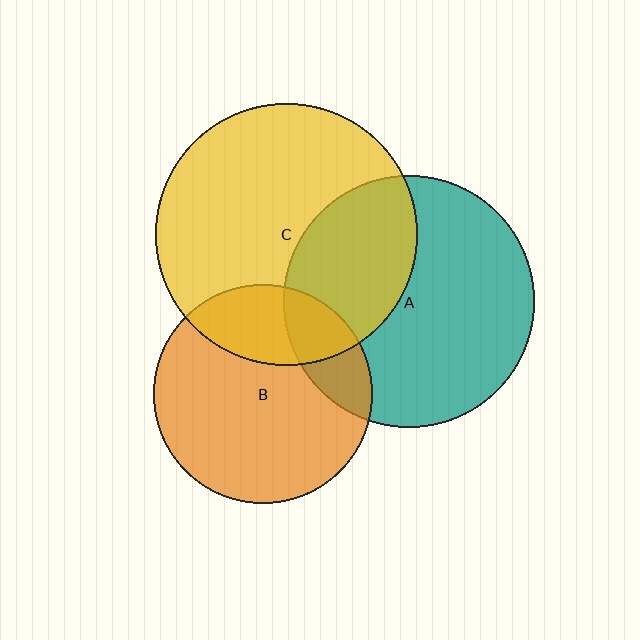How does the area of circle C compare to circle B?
Approximately 1.4 times.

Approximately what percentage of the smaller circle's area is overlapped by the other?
Approximately 20%.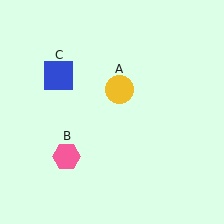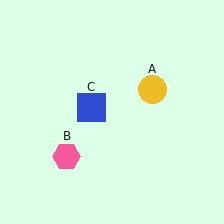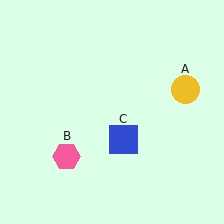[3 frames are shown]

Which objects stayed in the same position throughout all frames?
Pink hexagon (object B) remained stationary.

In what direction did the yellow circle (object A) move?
The yellow circle (object A) moved right.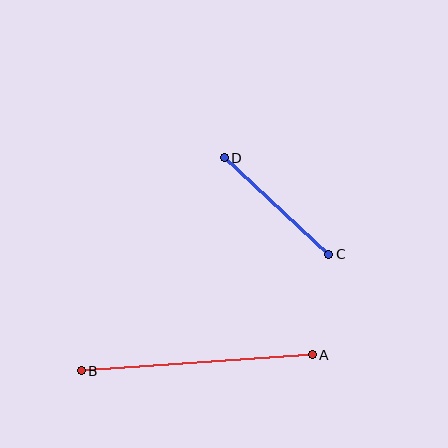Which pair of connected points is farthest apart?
Points A and B are farthest apart.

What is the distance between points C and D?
The distance is approximately 142 pixels.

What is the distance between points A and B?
The distance is approximately 232 pixels.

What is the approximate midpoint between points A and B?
The midpoint is at approximately (197, 363) pixels.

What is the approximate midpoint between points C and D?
The midpoint is at approximately (277, 206) pixels.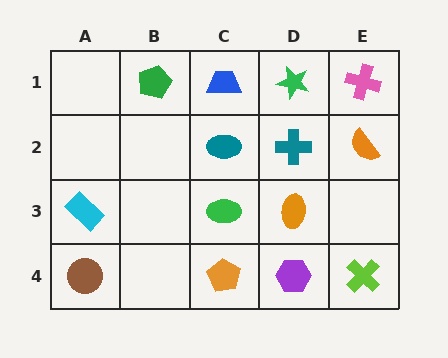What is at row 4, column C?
An orange pentagon.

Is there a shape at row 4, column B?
No, that cell is empty.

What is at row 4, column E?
A lime cross.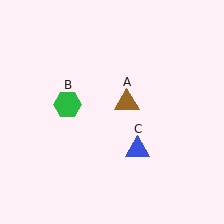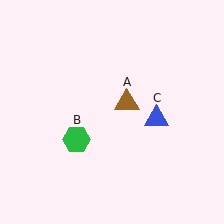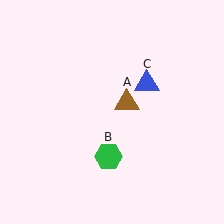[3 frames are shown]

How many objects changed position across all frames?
2 objects changed position: green hexagon (object B), blue triangle (object C).